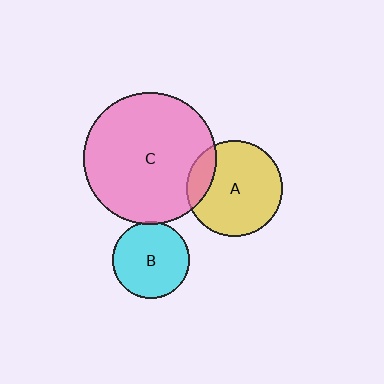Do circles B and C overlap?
Yes.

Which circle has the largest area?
Circle C (pink).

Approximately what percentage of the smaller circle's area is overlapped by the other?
Approximately 5%.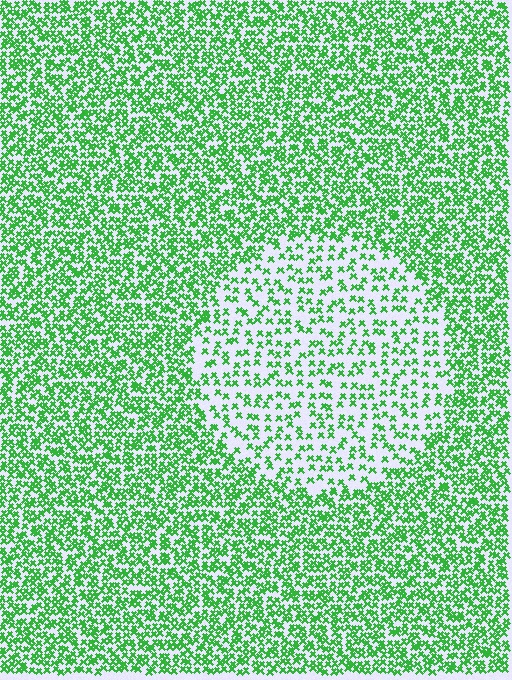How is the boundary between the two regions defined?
The boundary is defined by a change in element density (approximately 2.2x ratio). All elements are the same color, size, and shape.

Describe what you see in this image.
The image contains small green elements arranged at two different densities. A circle-shaped region is visible where the elements are less densely packed than the surrounding area.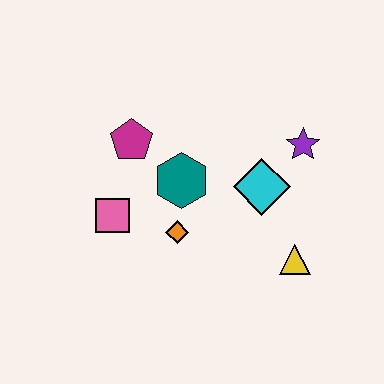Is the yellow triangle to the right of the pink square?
Yes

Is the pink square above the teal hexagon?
No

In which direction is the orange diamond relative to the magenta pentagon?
The orange diamond is below the magenta pentagon.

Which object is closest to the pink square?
The orange diamond is closest to the pink square.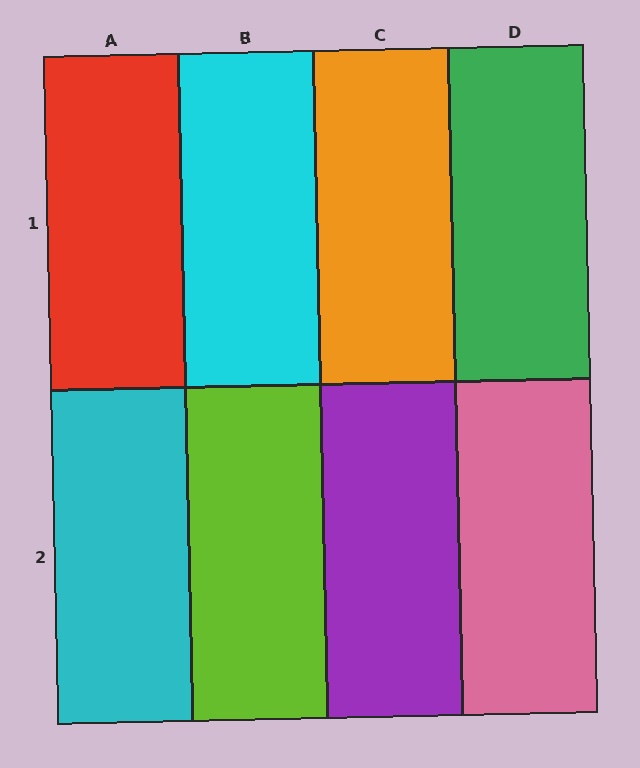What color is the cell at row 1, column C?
Orange.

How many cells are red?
1 cell is red.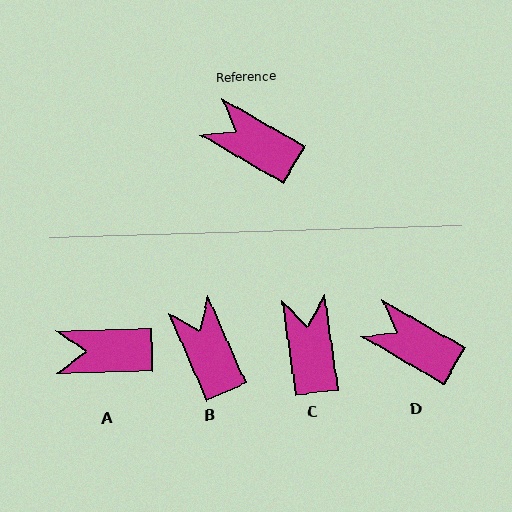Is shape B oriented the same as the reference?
No, it is off by about 36 degrees.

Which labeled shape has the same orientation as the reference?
D.